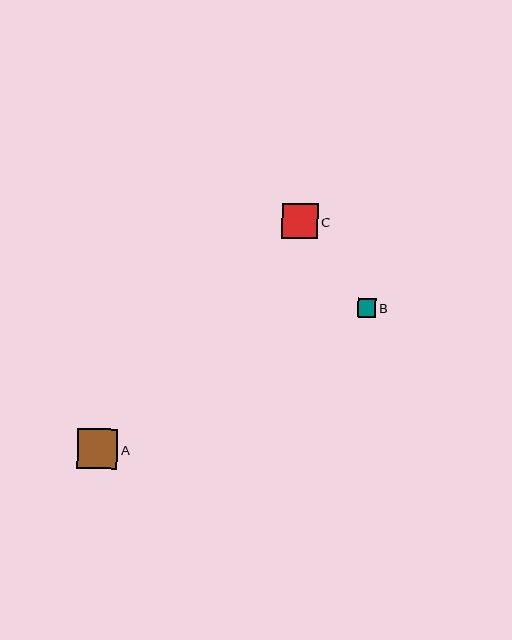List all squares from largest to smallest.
From largest to smallest: A, C, B.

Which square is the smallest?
Square B is the smallest with a size of approximately 18 pixels.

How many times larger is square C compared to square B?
Square C is approximately 2.0 times the size of square B.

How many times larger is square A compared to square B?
Square A is approximately 2.2 times the size of square B.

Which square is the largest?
Square A is the largest with a size of approximately 40 pixels.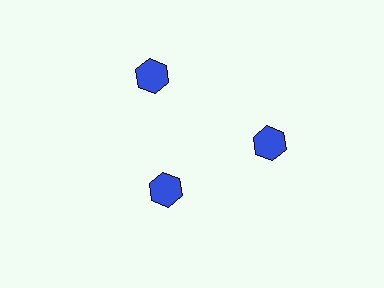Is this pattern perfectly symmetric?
No. The 3 blue hexagons are arranged in a ring, but one element near the 7 o'clock position is pulled inward toward the center, breaking the 3-fold rotational symmetry.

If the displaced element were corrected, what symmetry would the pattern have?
It would have 3-fold rotational symmetry — the pattern would map onto itself every 120 degrees.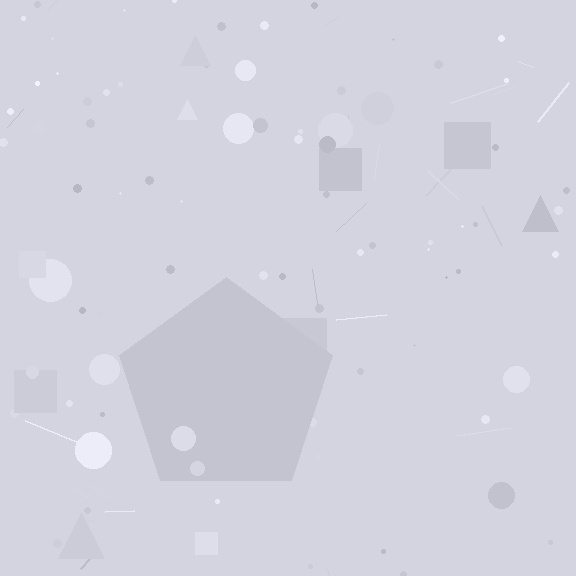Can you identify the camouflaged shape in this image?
The camouflaged shape is a pentagon.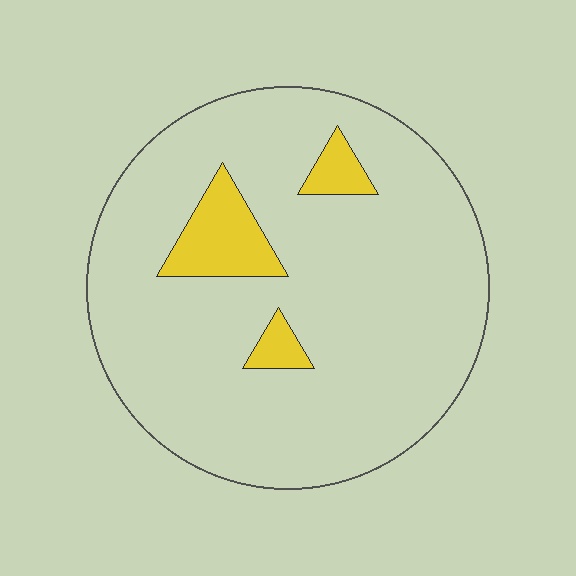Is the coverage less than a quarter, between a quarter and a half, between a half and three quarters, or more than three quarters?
Less than a quarter.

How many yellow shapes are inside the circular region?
3.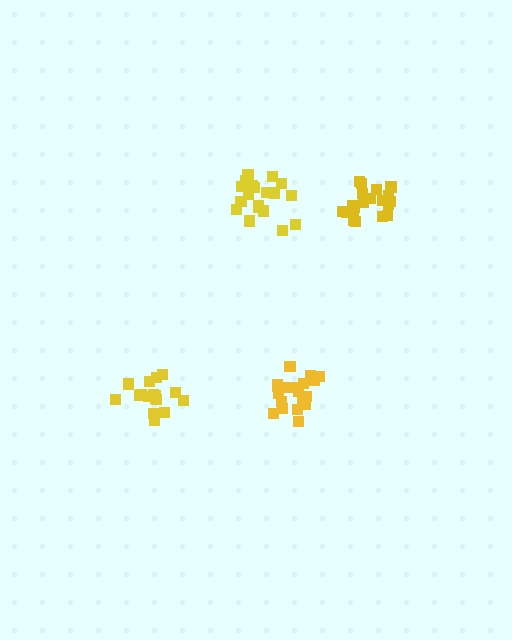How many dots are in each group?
Group 1: 20 dots, Group 2: 19 dots, Group 3: 20 dots, Group 4: 17 dots (76 total).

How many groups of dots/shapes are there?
There are 4 groups.